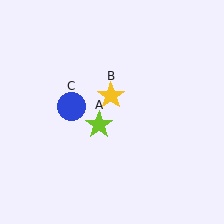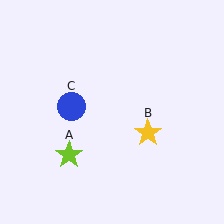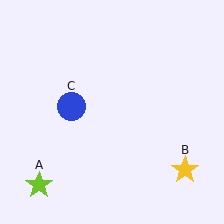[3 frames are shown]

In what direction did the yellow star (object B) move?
The yellow star (object B) moved down and to the right.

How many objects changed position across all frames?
2 objects changed position: lime star (object A), yellow star (object B).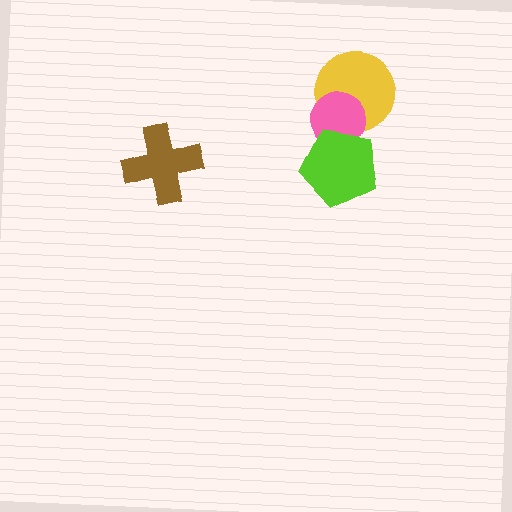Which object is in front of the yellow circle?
The pink circle is in front of the yellow circle.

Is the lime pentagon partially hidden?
No, no other shape covers it.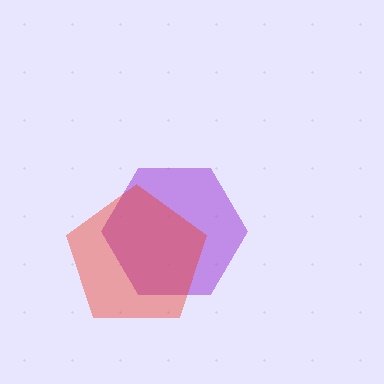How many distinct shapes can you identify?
There are 2 distinct shapes: a purple hexagon, a red pentagon.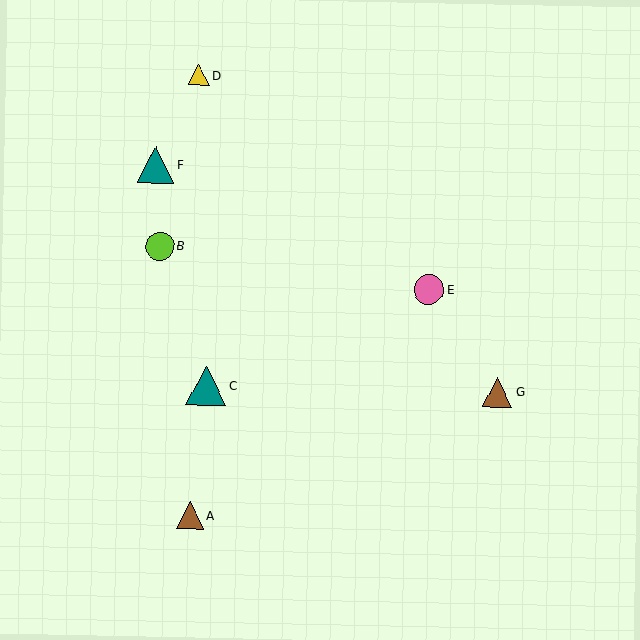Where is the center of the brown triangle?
The center of the brown triangle is at (497, 392).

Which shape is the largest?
The teal triangle (labeled C) is the largest.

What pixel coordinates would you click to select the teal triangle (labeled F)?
Click at (156, 165) to select the teal triangle F.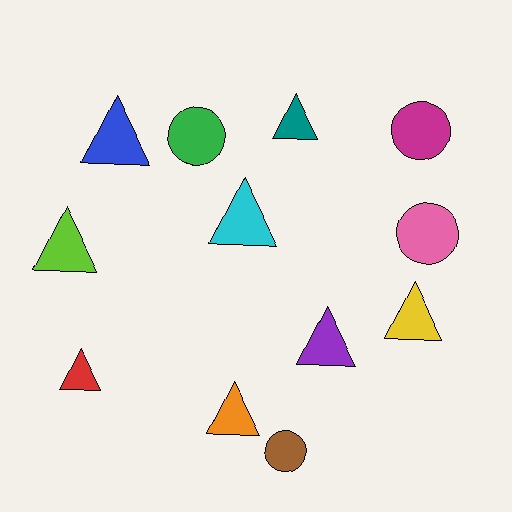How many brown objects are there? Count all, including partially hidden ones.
There is 1 brown object.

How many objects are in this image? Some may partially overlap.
There are 12 objects.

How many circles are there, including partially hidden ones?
There are 4 circles.